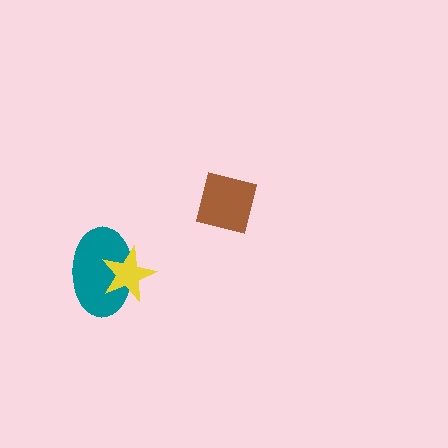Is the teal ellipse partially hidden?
Yes, it is partially covered by another shape.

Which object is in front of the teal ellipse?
The yellow star is in front of the teal ellipse.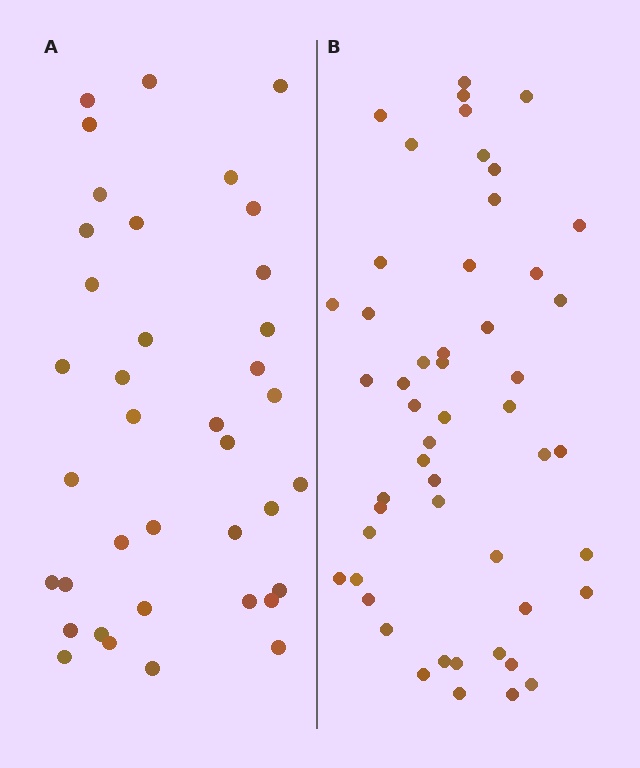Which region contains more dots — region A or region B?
Region B (the right region) has more dots.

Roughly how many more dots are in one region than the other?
Region B has approximately 15 more dots than region A.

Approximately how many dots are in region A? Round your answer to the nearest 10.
About 40 dots. (The exact count is 38, which rounds to 40.)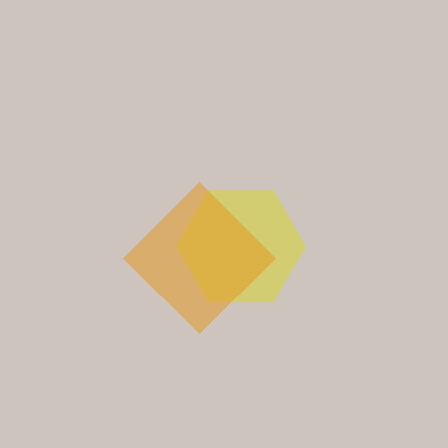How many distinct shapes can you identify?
There are 2 distinct shapes: a yellow hexagon, an orange diamond.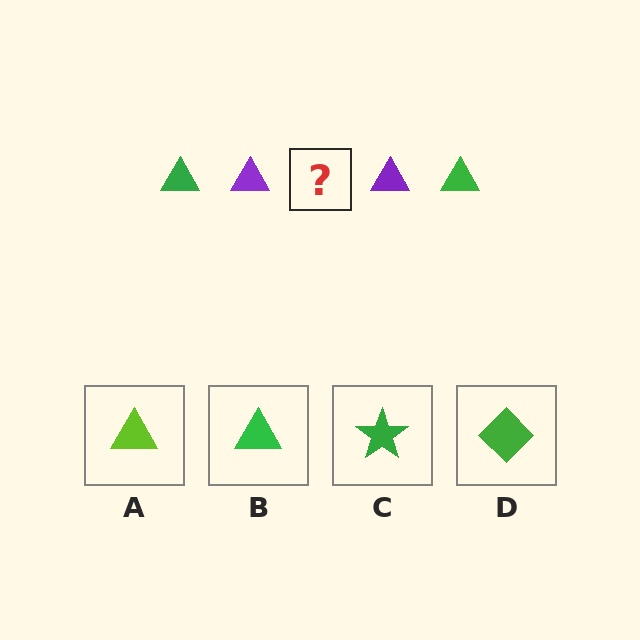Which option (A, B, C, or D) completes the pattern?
B.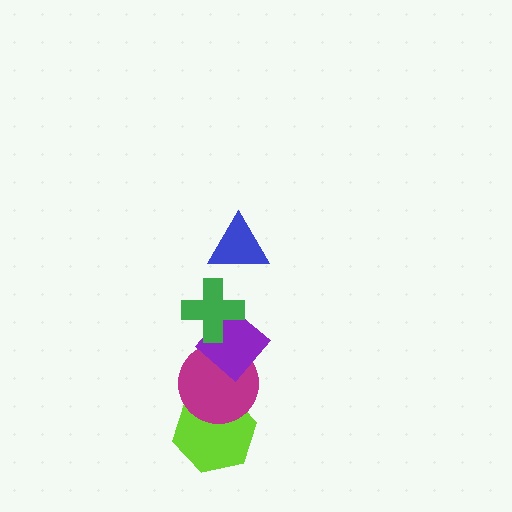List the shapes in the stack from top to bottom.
From top to bottom: the blue triangle, the green cross, the purple diamond, the magenta circle, the lime hexagon.